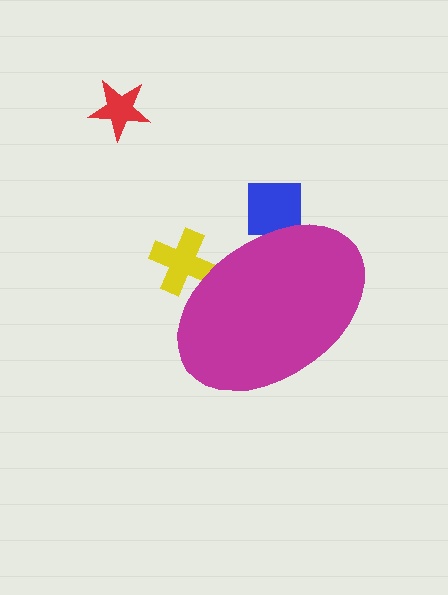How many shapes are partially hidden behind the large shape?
2 shapes are partially hidden.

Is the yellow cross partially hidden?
Yes, the yellow cross is partially hidden behind the magenta ellipse.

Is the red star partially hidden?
No, the red star is fully visible.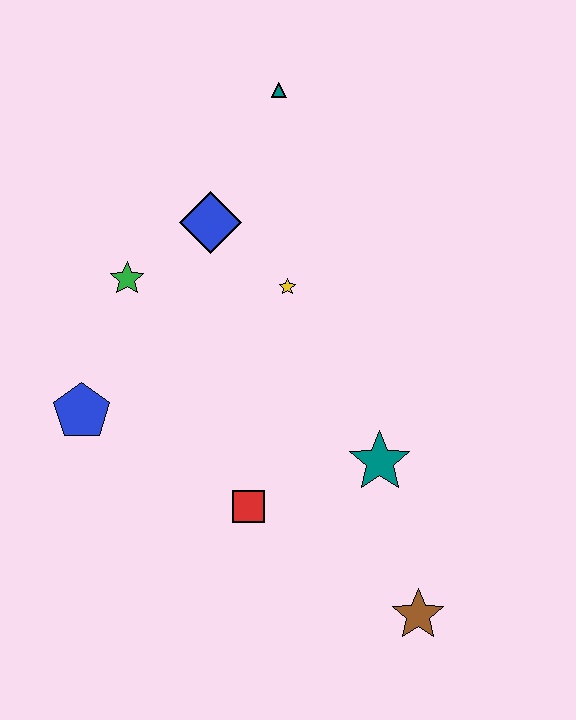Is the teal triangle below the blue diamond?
No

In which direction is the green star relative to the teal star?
The green star is to the left of the teal star.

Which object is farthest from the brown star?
The teal triangle is farthest from the brown star.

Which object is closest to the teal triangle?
The blue diamond is closest to the teal triangle.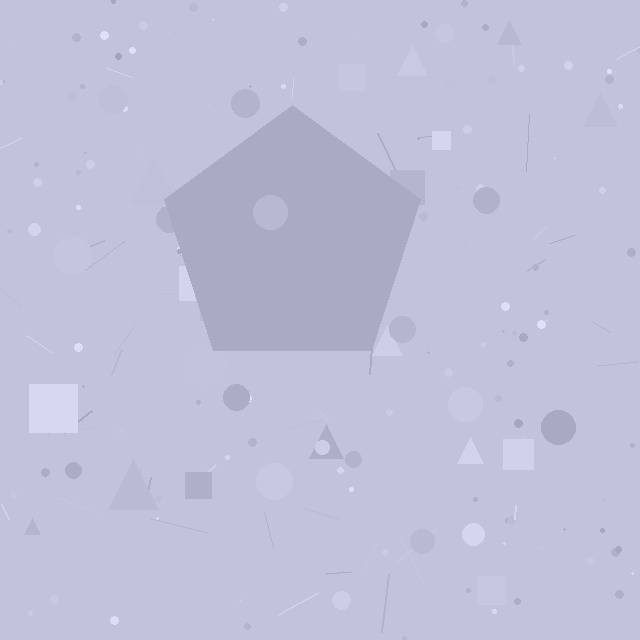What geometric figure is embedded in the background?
A pentagon is embedded in the background.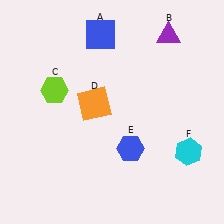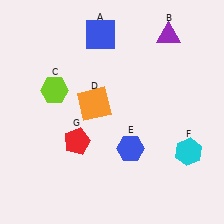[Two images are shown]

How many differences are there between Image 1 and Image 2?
There is 1 difference between the two images.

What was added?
A red pentagon (G) was added in Image 2.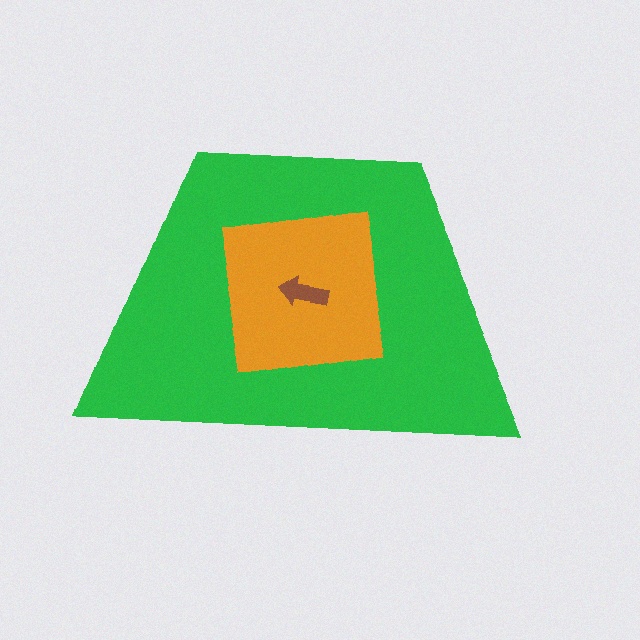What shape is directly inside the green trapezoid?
The orange square.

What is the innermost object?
The brown arrow.